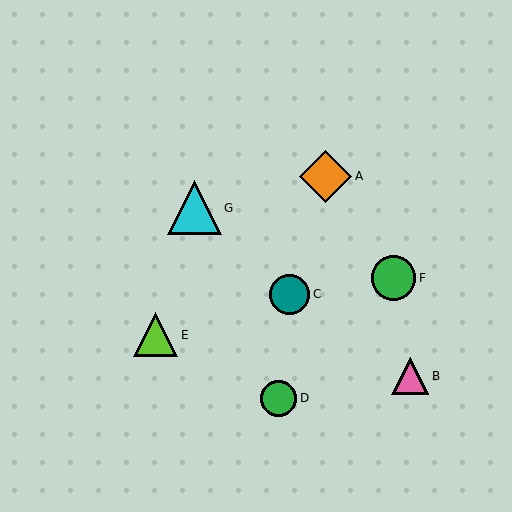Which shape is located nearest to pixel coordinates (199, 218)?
The cyan triangle (labeled G) at (194, 208) is nearest to that location.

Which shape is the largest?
The cyan triangle (labeled G) is the largest.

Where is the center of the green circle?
The center of the green circle is at (393, 278).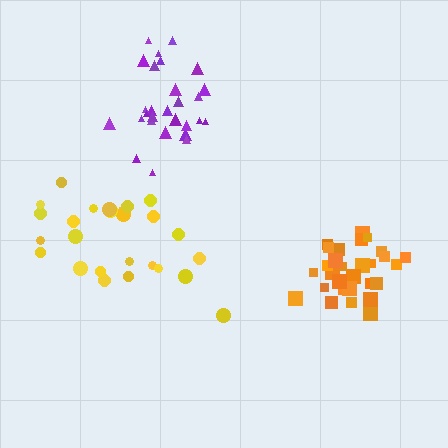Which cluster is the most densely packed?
Orange.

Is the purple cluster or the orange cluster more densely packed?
Orange.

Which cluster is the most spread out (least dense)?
Yellow.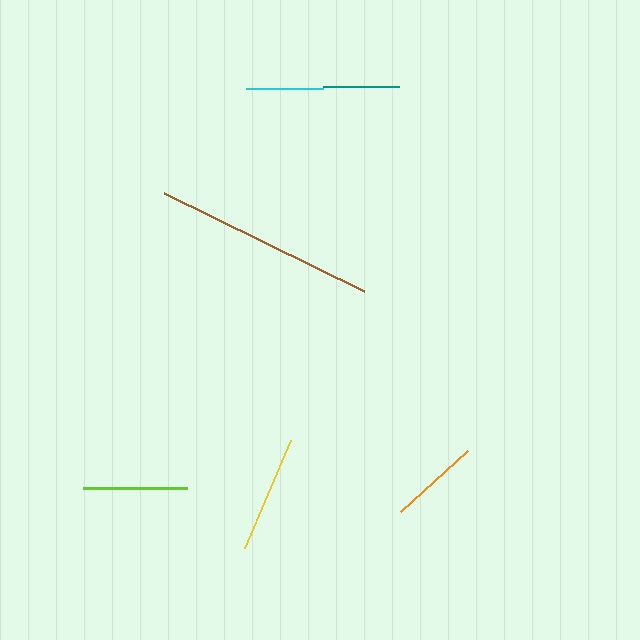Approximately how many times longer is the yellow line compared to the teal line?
The yellow line is approximately 1.6 times the length of the teal line.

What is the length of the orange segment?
The orange segment is approximately 91 pixels long.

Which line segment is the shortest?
The teal line is the shortest at approximately 76 pixels.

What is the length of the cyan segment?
The cyan segment is approximately 77 pixels long.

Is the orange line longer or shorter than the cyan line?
The orange line is longer than the cyan line.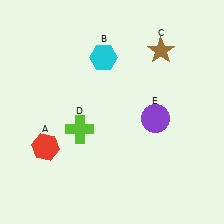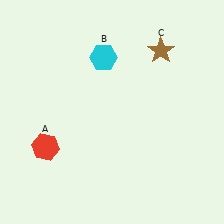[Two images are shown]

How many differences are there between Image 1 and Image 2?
There are 2 differences between the two images.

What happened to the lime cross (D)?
The lime cross (D) was removed in Image 2. It was in the bottom-left area of Image 1.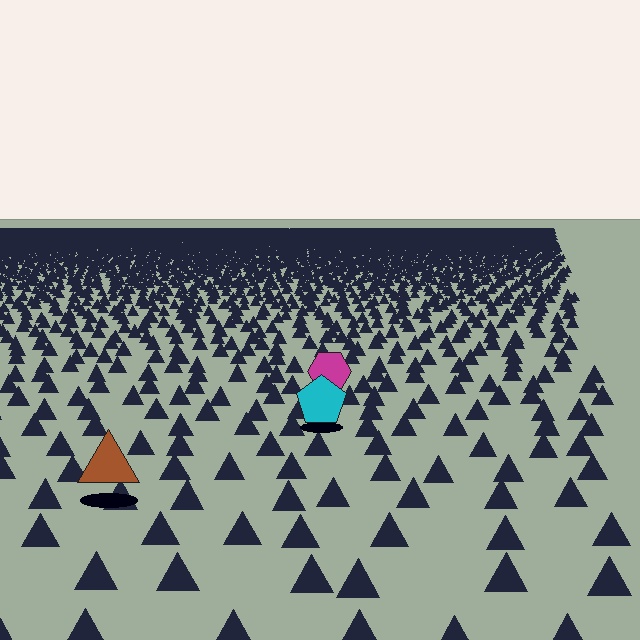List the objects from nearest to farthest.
From nearest to farthest: the brown triangle, the cyan pentagon, the magenta hexagon.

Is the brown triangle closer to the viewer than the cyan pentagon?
Yes. The brown triangle is closer — you can tell from the texture gradient: the ground texture is coarser near it.